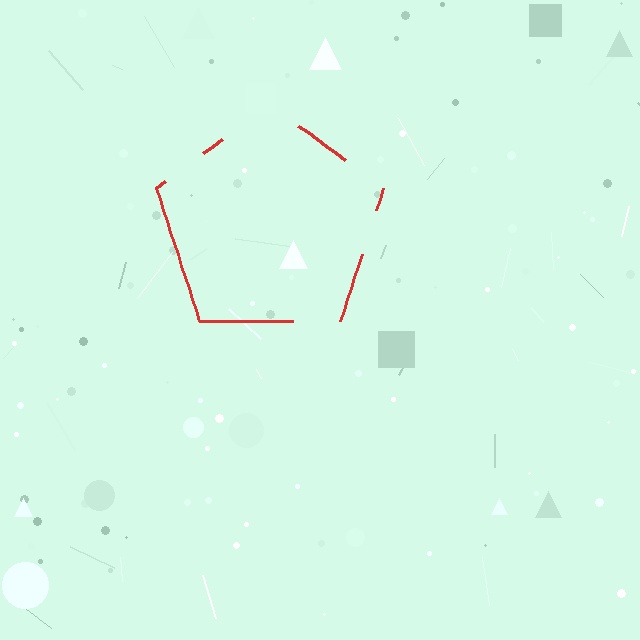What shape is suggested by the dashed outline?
The dashed outline suggests a pentagon.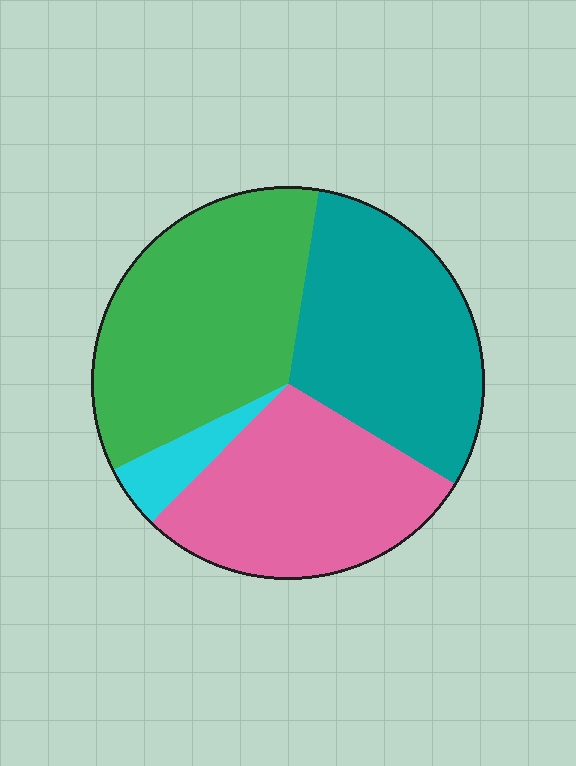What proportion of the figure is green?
Green covers around 35% of the figure.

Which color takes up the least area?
Cyan, at roughly 5%.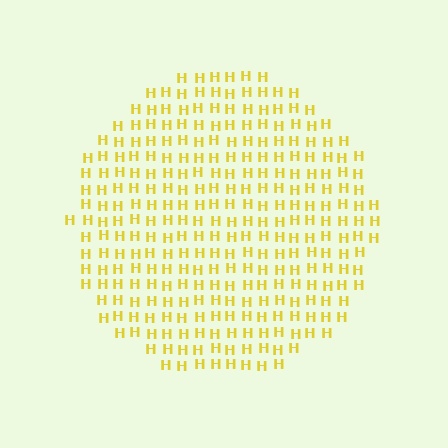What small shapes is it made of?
It is made of small letter H's.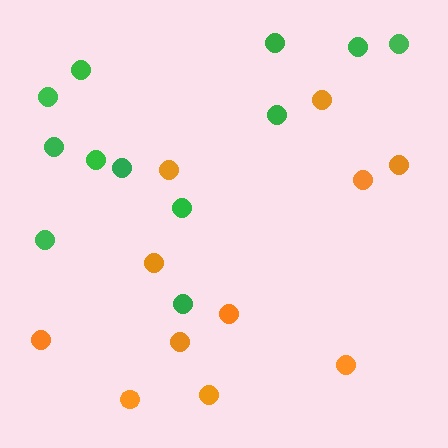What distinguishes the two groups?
There are 2 groups: one group of green circles (12) and one group of orange circles (11).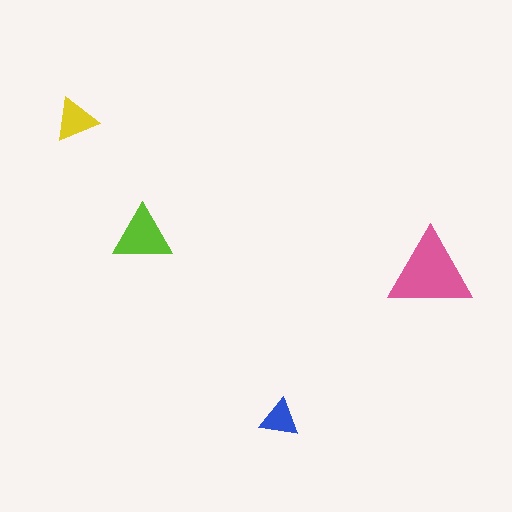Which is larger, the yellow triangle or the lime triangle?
The lime one.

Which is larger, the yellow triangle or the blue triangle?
The yellow one.